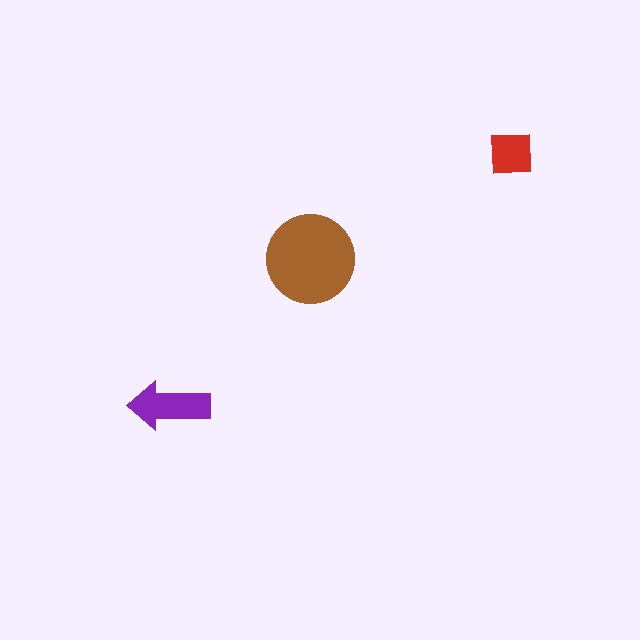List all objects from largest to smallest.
The brown circle, the purple arrow, the red square.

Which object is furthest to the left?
The purple arrow is leftmost.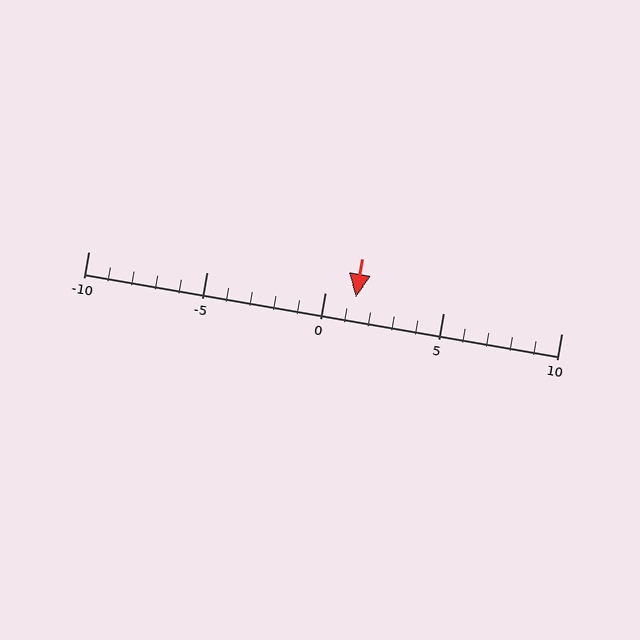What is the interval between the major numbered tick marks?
The major tick marks are spaced 5 units apart.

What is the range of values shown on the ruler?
The ruler shows values from -10 to 10.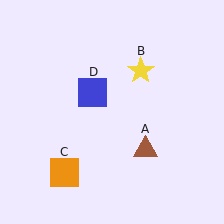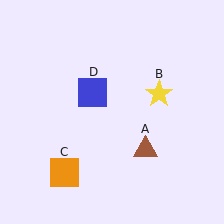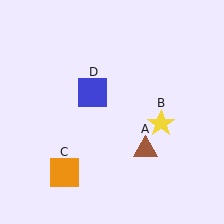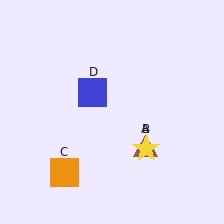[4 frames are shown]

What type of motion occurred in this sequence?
The yellow star (object B) rotated clockwise around the center of the scene.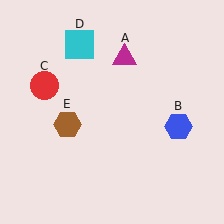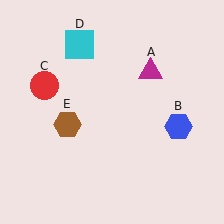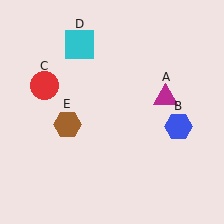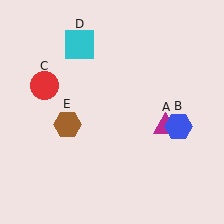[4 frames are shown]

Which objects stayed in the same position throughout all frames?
Blue hexagon (object B) and red circle (object C) and cyan square (object D) and brown hexagon (object E) remained stationary.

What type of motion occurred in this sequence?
The magenta triangle (object A) rotated clockwise around the center of the scene.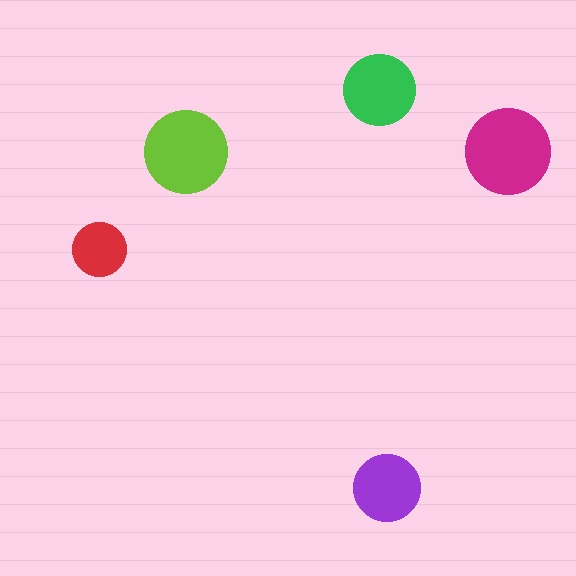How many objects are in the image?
There are 5 objects in the image.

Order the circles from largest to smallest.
the magenta one, the lime one, the green one, the purple one, the red one.